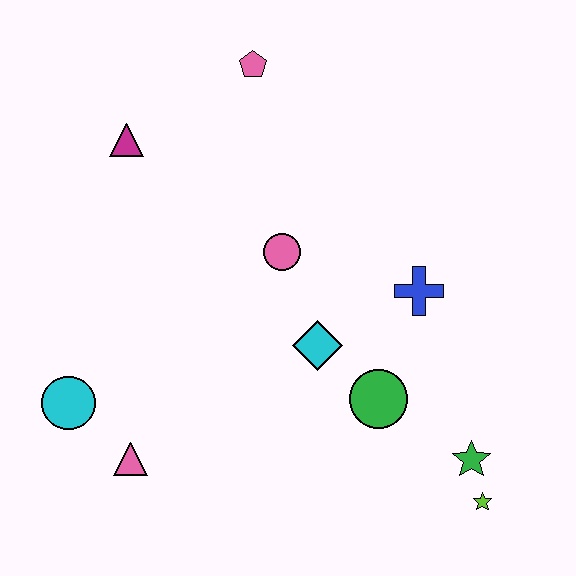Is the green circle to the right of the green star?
No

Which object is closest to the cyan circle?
The pink triangle is closest to the cyan circle.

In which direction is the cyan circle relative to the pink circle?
The cyan circle is to the left of the pink circle.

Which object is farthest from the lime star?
The magenta triangle is farthest from the lime star.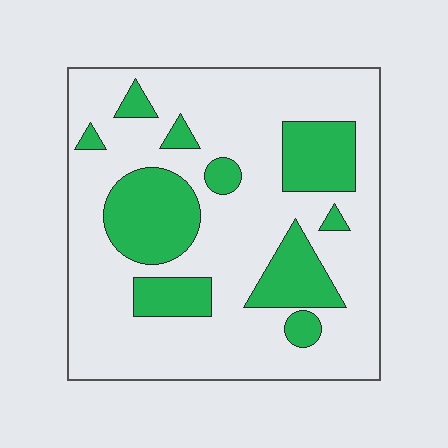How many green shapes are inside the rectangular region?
10.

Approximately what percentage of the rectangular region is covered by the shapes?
Approximately 25%.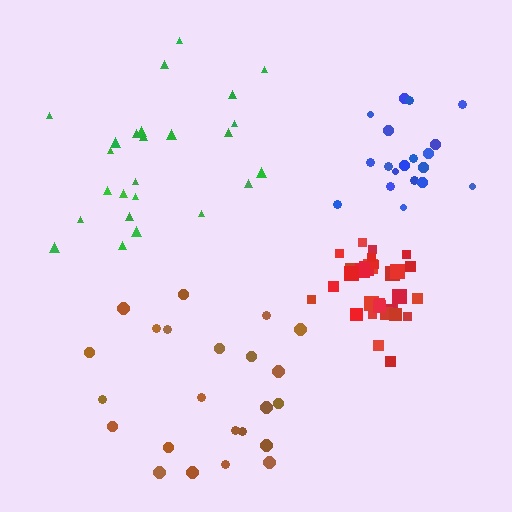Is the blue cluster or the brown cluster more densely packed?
Blue.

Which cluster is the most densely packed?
Red.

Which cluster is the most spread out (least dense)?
Brown.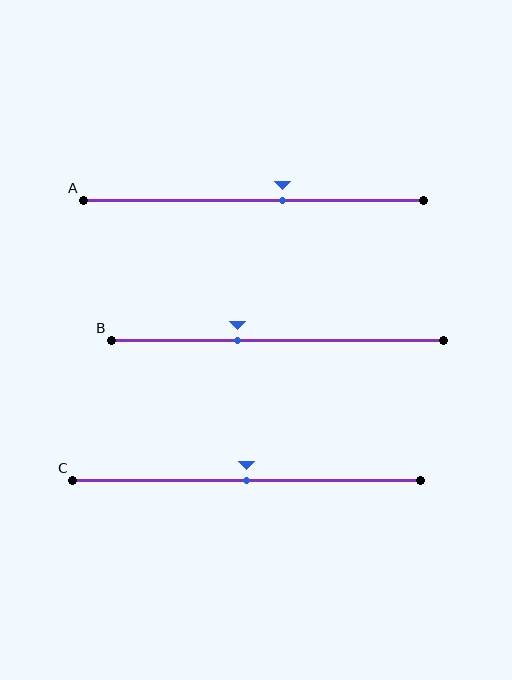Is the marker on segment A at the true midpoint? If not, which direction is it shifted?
No, the marker on segment A is shifted to the right by about 9% of the segment length.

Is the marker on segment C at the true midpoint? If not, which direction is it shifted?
Yes, the marker on segment C is at the true midpoint.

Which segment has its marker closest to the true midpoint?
Segment C has its marker closest to the true midpoint.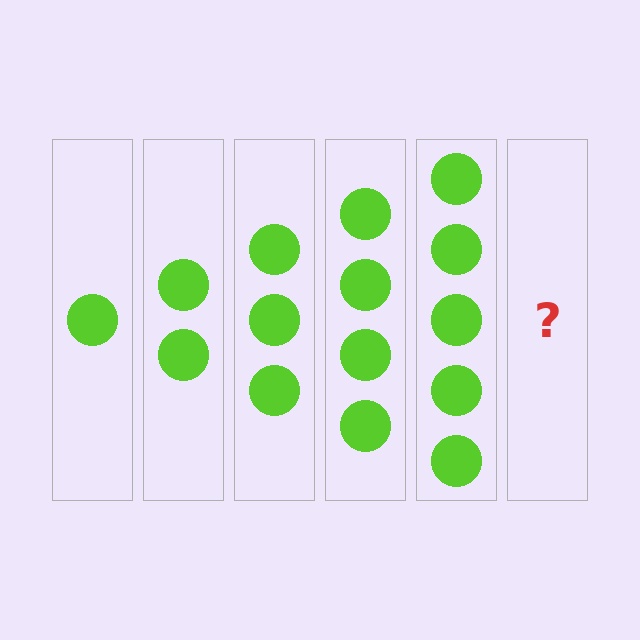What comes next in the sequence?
The next element should be 6 circles.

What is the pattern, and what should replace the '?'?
The pattern is that each step adds one more circle. The '?' should be 6 circles.